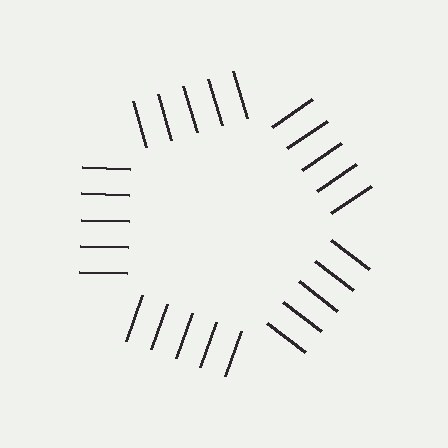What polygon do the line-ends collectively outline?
An illusory pentagon — the line segments terminate on its edges but no continuous stroke is drawn.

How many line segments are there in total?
25 — 5 along each of the 5 edges.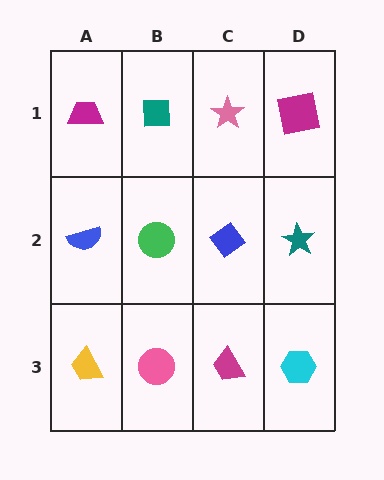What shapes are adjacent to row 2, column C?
A pink star (row 1, column C), a magenta trapezoid (row 3, column C), a green circle (row 2, column B), a teal star (row 2, column D).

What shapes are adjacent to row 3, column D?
A teal star (row 2, column D), a magenta trapezoid (row 3, column C).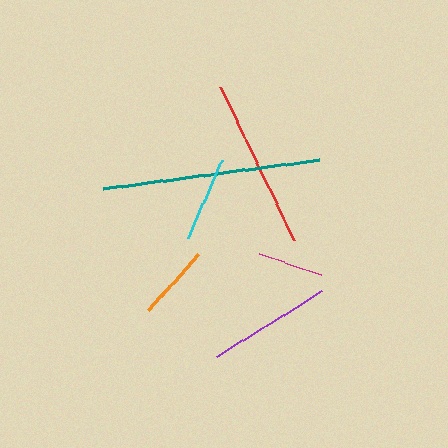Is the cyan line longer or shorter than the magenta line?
The cyan line is longer than the magenta line.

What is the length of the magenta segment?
The magenta segment is approximately 66 pixels long.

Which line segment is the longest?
The teal line is the longest at approximately 218 pixels.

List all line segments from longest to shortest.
From longest to shortest: teal, red, purple, cyan, orange, magenta.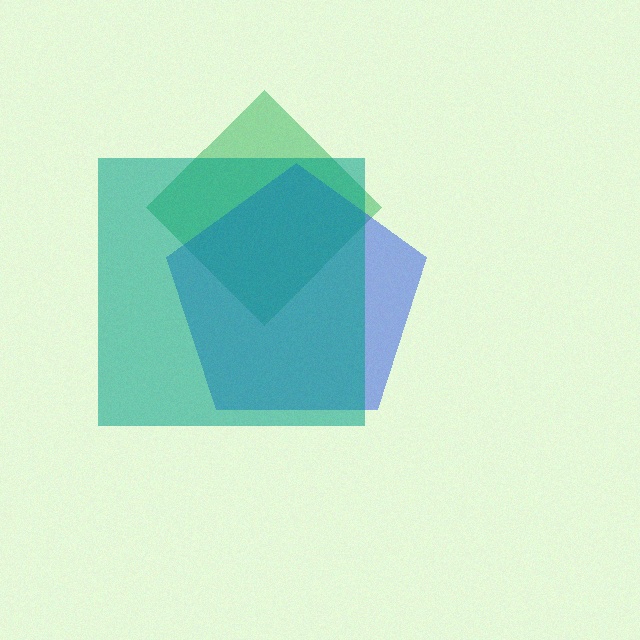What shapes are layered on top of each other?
The layered shapes are: a green diamond, a blue pentagon, a teal square.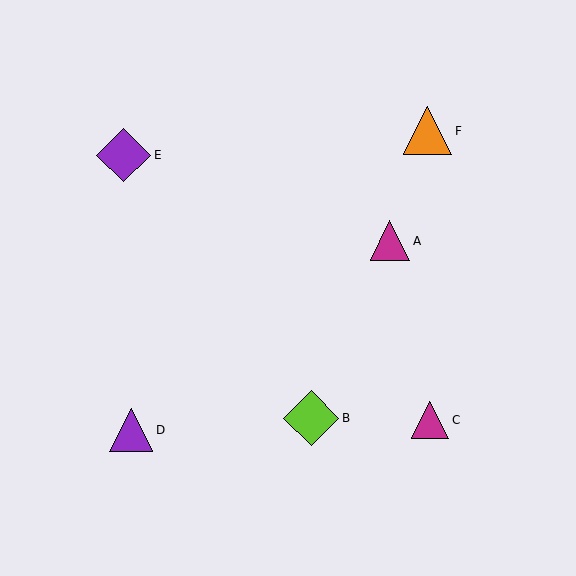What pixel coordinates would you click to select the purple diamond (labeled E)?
Click at (124, 155) to select the purple diamond E.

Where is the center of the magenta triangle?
The center of the magenta triangle is at (430, 420).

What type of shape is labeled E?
Shape E is a purple diamond.